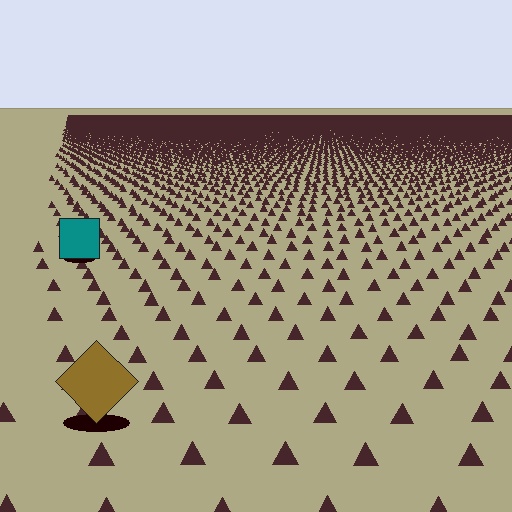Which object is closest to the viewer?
The brown diamond is closest. The texture marks near it are larger and more spread out.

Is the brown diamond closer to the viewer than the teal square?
Yes. The brown diamond is closer — you can tell from the texture gradient: the ground texture is coarser near it.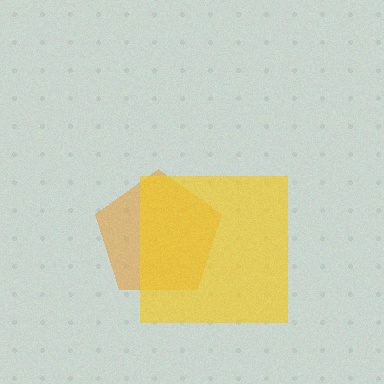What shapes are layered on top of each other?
The layered shapes are: an orange pentagon, a yellow square.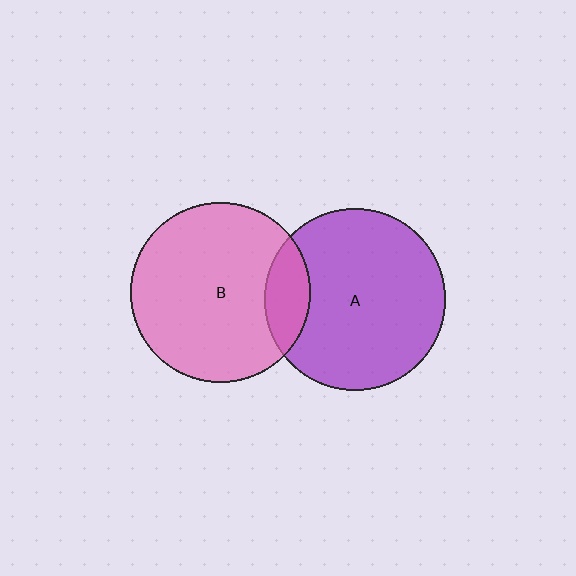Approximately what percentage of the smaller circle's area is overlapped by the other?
Approximately 15%.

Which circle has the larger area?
Circle A (purple).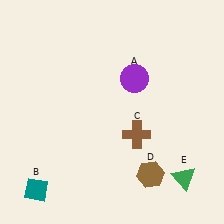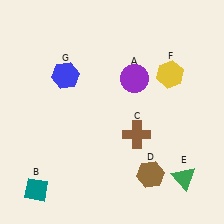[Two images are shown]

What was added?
A yellow hexagon (F), a blue hexagon (G) were added in Image 2.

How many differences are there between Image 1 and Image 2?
There are 2 differences between the two images.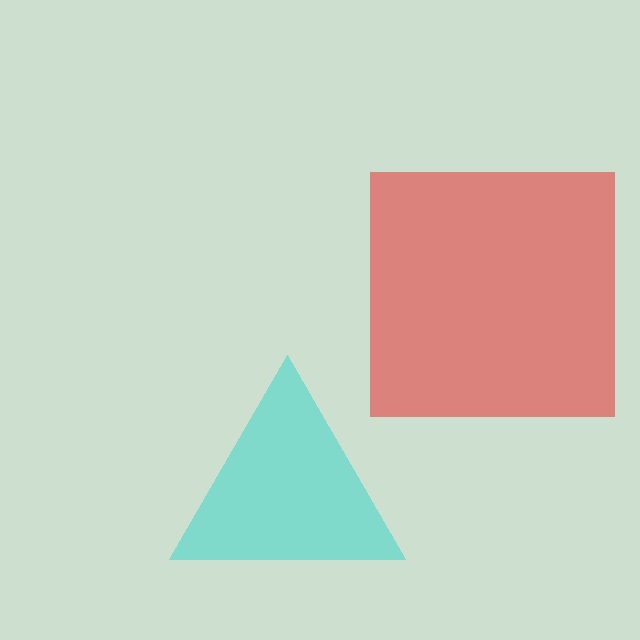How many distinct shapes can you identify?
There are 2 distinct shapes: a red square, a cyan triangle.